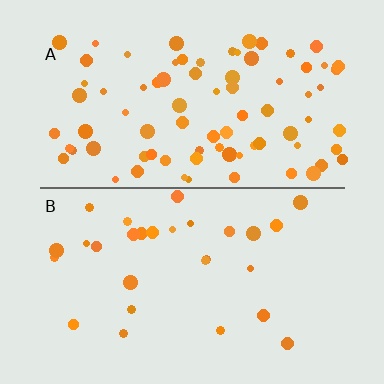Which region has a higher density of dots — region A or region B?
A (the top).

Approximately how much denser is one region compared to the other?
Approximately 2.9× — region A over region B.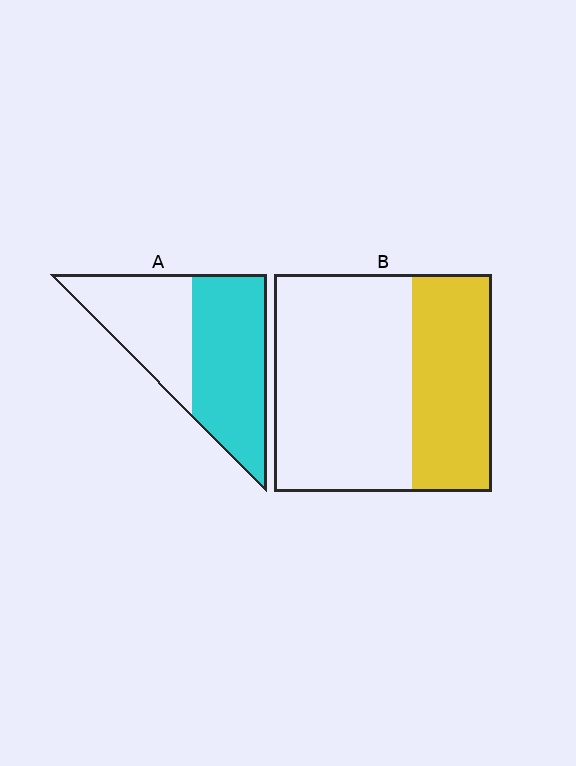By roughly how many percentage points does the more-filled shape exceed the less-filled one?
By roughly 20 percentage points (A over B).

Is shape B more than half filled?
No.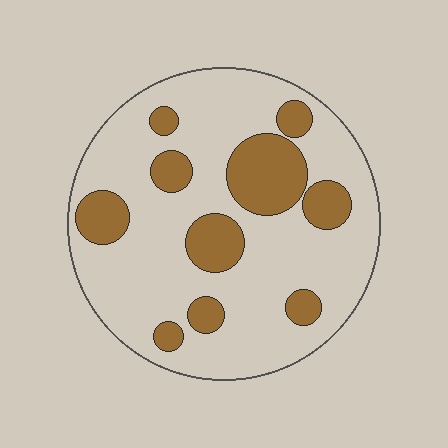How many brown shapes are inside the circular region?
10.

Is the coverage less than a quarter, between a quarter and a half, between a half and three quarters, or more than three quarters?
Less than a quarter.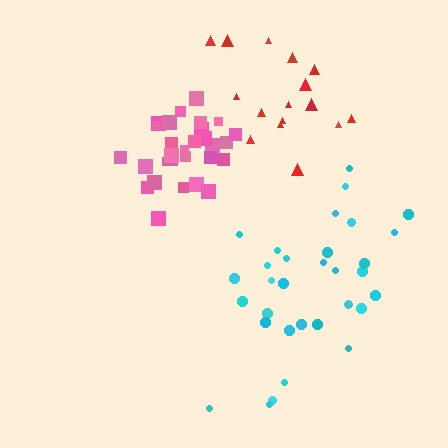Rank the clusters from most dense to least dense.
pink, red, cyan.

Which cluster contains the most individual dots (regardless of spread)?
Cyan (32).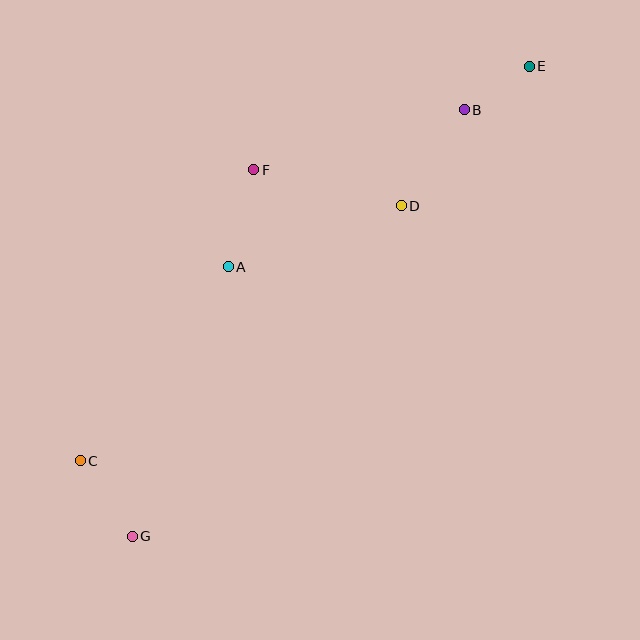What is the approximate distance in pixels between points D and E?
The distance between D and E is approximately 189 pixels.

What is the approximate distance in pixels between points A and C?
The distance between A and C is approximately 244 pixels.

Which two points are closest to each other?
Points B and E are closest to each other.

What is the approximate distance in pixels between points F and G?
The distance between F and G is approximately 386 pixels.